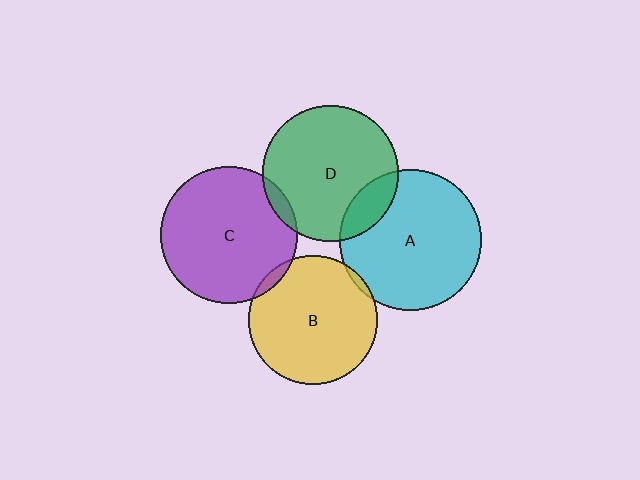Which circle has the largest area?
Circle A (cyan).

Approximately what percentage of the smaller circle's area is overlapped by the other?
Approximately 15%.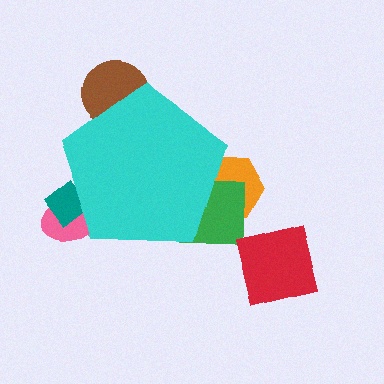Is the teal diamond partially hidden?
Yes, the teal diamond is partially hidden behind the cyan pentagon.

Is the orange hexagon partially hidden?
Yes, the orange hexagon is partially hidden behind the cyan pentagon.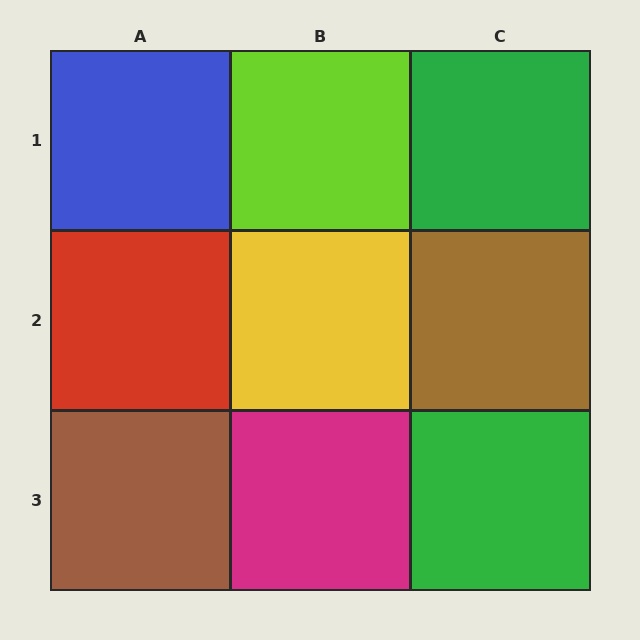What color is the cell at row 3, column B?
Magenta.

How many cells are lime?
1 cell is lime.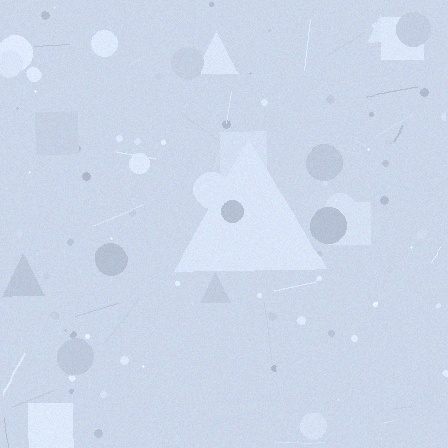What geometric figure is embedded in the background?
A triangle is embedded in the background.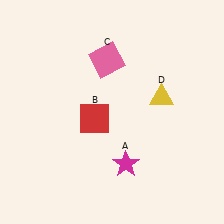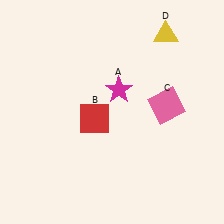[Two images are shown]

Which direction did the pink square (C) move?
The pink square (C) moved right.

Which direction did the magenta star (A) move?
The magenta star (A) moved up.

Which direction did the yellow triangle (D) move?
The yellow triangle (D) moved up.